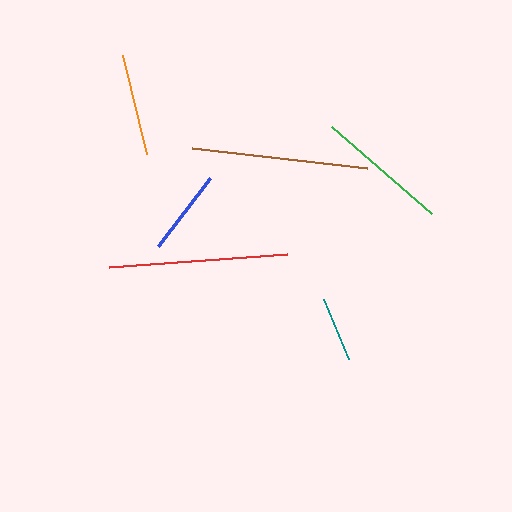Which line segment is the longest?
The red line is the longest at approximately 179 pixels.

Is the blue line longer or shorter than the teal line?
The blue line is longer than the teal line.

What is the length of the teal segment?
The teal segment is approximately 65 pixels long.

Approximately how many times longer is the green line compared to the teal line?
The green line is approximately 2.0 times the length of the teal line.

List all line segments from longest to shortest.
From longest to shortest: red, brown, green, orange, blue, teal.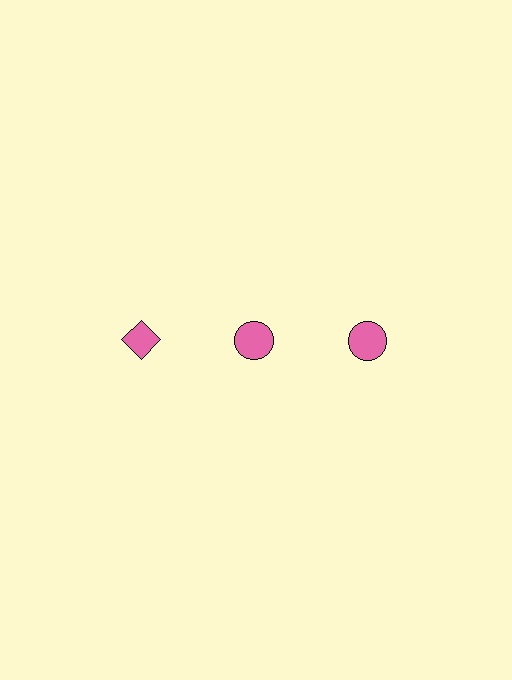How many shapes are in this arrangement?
There are 3 shapes arranged in a grid pattern.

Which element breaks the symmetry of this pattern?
The pink diamond in the top row, leftmost column breaks the symmetry. All other shapes are pink circles.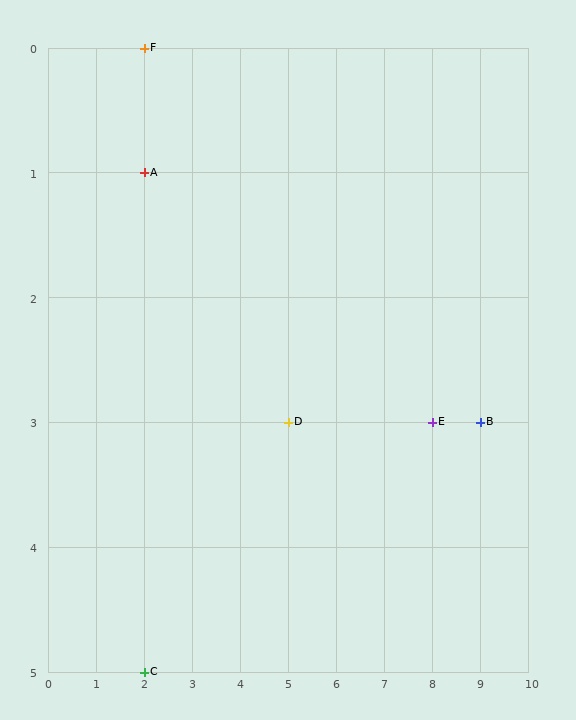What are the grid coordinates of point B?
Point B is at grid coordinates (9, 3).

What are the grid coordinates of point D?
Point D is at grid coordinates (5, 3).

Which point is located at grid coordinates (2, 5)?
Point C is at (2, 5).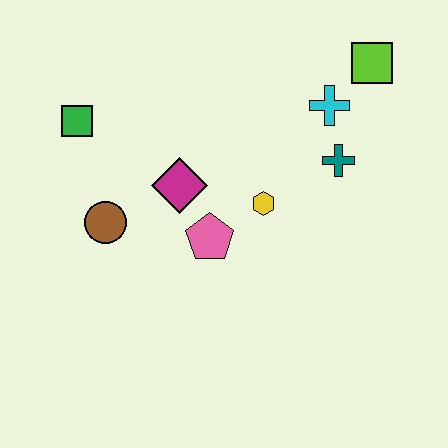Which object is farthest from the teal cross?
The green square is farthest from the teal cross.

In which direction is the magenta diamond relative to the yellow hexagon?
The magenta diamond is to the left of the yellow hexagon.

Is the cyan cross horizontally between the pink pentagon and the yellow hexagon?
No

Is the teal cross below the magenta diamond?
No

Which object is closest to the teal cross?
The cyan cross is closest to the teal cross.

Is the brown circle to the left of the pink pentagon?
Yes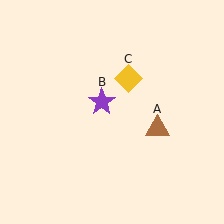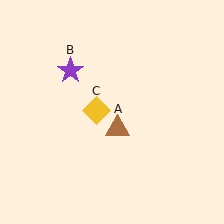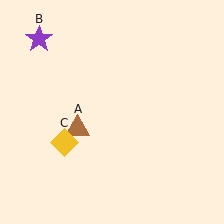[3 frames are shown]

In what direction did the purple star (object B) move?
The purple star (object B) moved up and to the left.